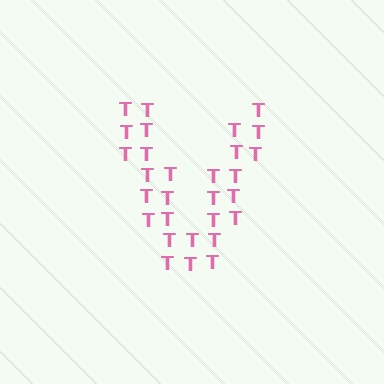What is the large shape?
The large shape is the letter V.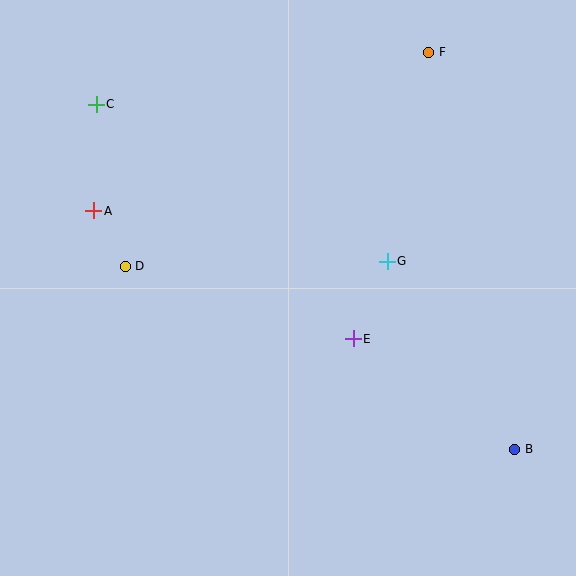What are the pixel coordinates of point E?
Point E is at (353, 339).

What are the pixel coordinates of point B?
Point B is at (515, 449).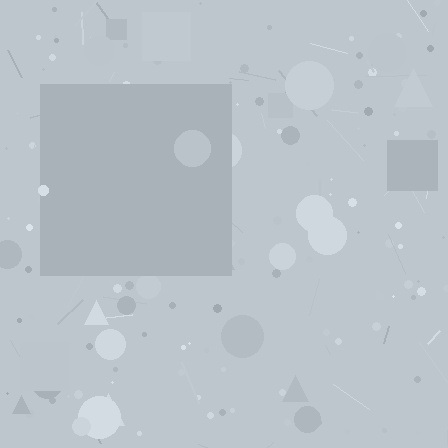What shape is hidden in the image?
A square is hidden in the image.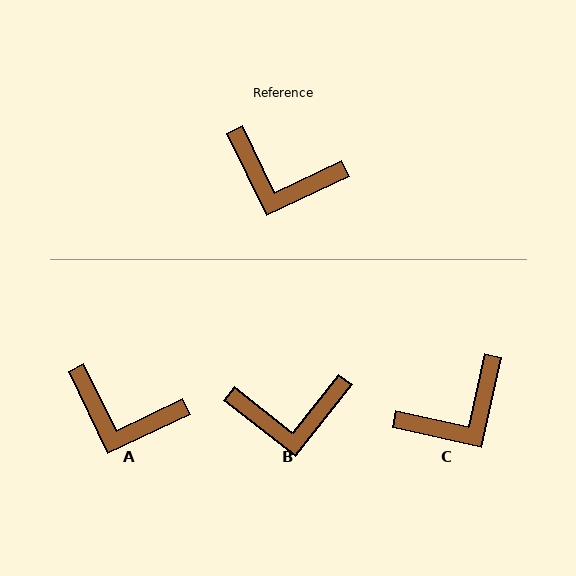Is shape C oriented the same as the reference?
No, it is off by about 52 degrees.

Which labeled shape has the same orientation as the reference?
A.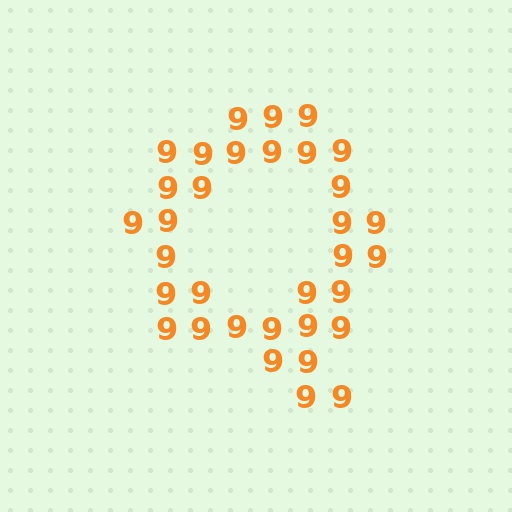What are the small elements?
The small elements are digit 9's.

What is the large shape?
The large shape is the letter Q.